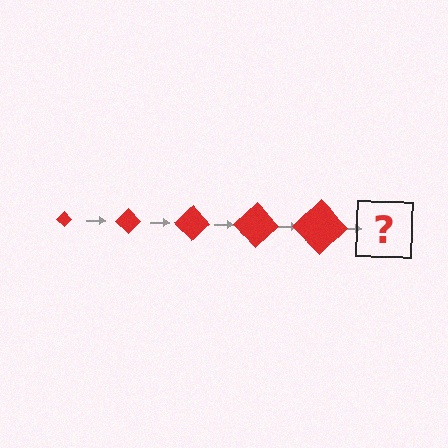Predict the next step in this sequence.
The next step is a red diamond, larger than the previous one.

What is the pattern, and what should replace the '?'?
The pattern is that the diamond gets progressively larger each step. The '?' should be a red diamond, larger than the previous one.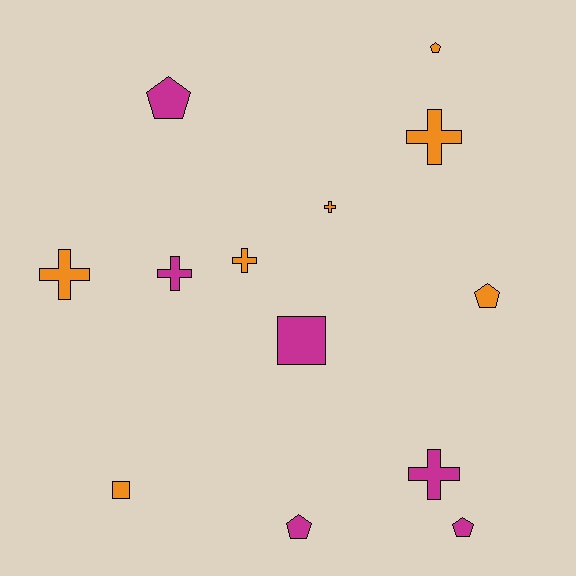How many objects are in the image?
There are 13 objects.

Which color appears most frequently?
Orange, with 7 objects.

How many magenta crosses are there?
There are 2 magenta crosses.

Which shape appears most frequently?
Cross, with 6 objects.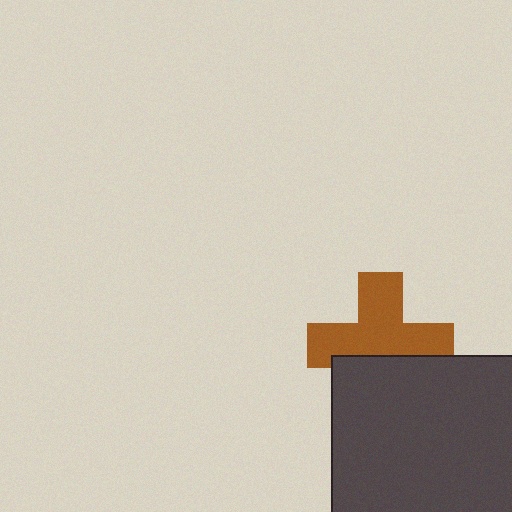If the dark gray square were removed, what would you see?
You would see the complete brown cross.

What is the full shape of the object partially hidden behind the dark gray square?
The partially hidden object is a brown cross.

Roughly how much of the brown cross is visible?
Most of it is visible (roughly 66%).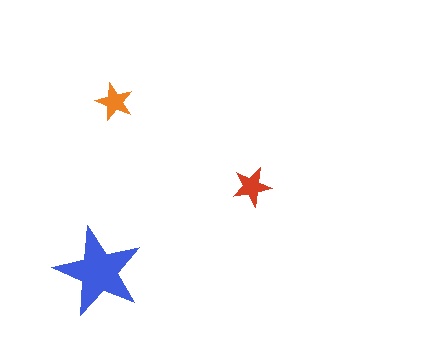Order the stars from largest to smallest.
the blue one, the red one, the orange one.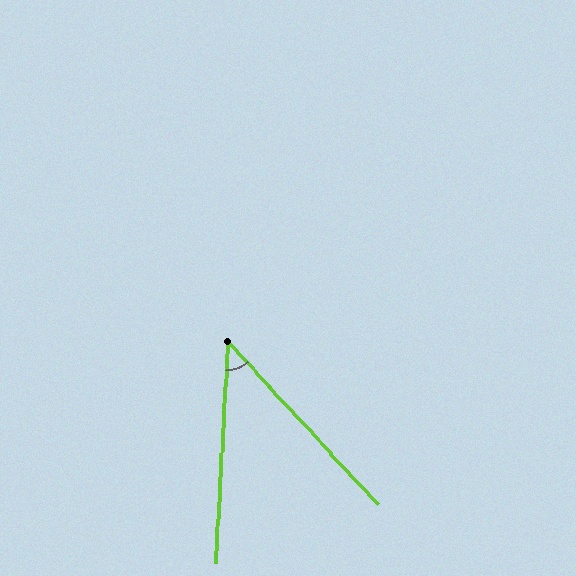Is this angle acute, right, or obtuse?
It is acute.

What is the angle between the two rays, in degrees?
Approximately 46 degrees.